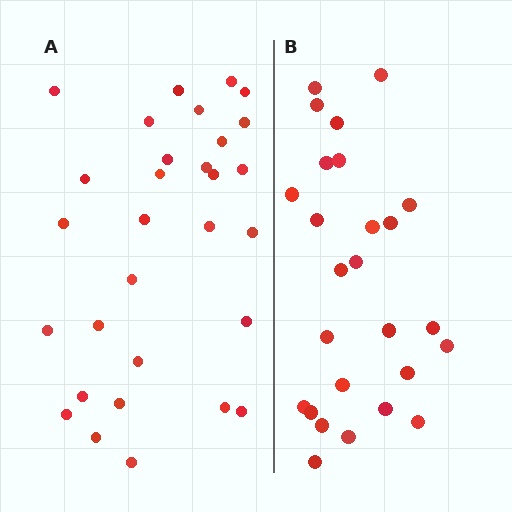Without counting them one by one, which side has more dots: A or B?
Region A (the left region) has more dots.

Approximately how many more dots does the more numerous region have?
Region A has about 4 more dots than region B.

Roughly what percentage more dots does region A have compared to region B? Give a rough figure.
About 15% more.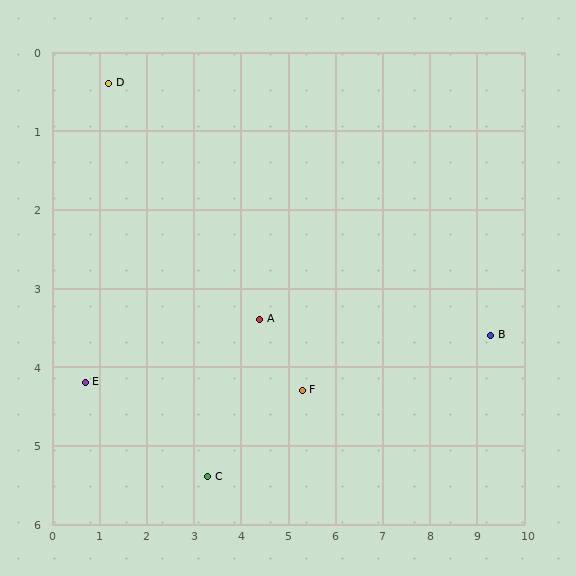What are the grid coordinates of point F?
Point F is at approximately (5.3, 4.3).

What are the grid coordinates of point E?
Point E is at approximately (0.7, 4.2).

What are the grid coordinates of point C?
Point C is at approximately (3.3, 5.4).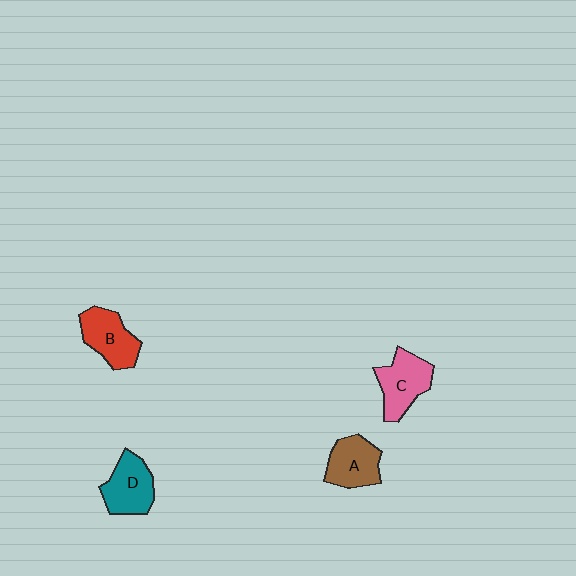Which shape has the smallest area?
Shape A (brown).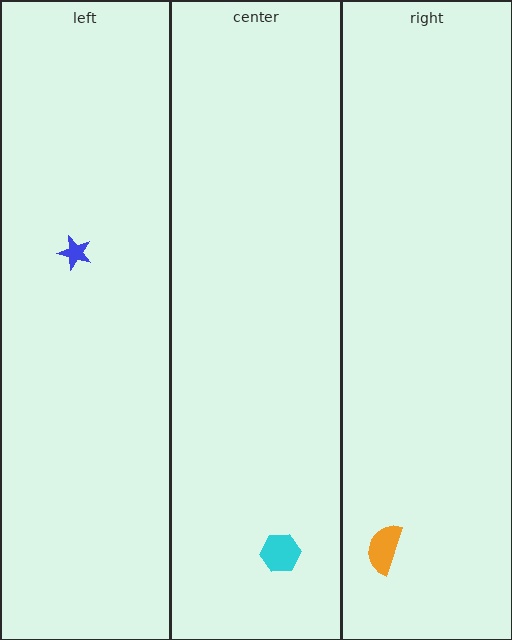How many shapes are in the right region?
1.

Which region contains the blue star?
The left region.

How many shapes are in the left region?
1.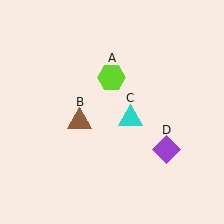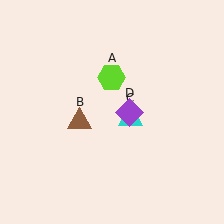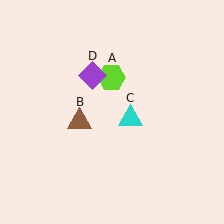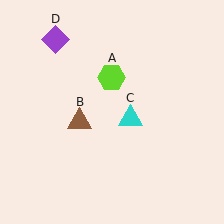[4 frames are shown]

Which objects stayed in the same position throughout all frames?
Lime hexagon (object A) and brown triangle (object B) and cyan triangle (object C) remained stationary.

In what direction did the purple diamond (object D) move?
The purple diamond (object D) moved up and to the left.